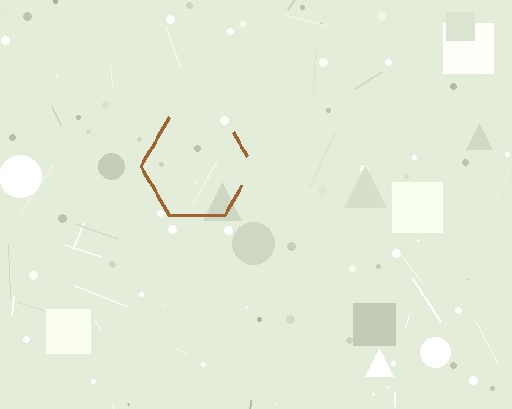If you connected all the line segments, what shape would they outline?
They would outline a hexagon.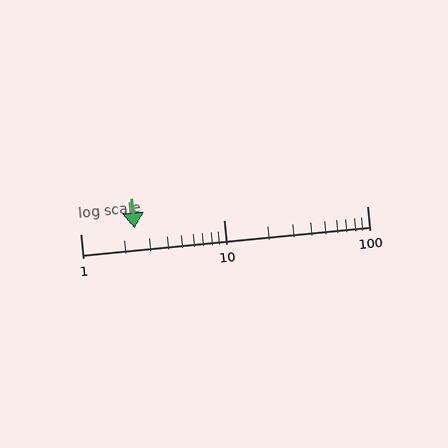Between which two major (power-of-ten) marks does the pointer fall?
The pointer is between 1 and 10.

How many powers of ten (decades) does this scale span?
The scale spans 2 decades, from 1 to 100.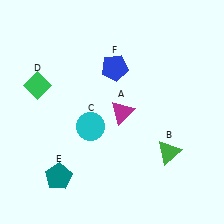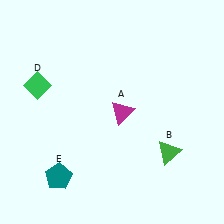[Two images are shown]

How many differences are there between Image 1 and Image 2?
There are 2 differences between the two images.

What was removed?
The blue pentagon (F), the cyan circle (C) were removed in Image 2.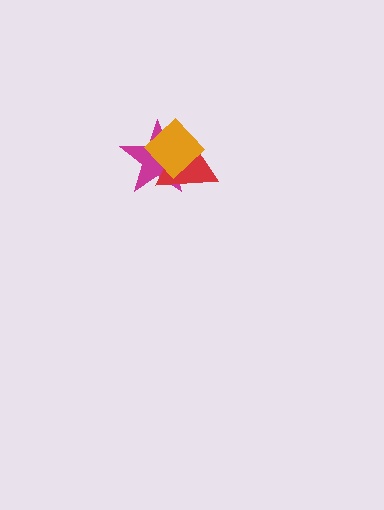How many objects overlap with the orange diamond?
2 objects overlap with the orange diamond.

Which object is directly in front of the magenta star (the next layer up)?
The red triangle is directly in front of the magenta star.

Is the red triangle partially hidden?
Yes, it is partially covered by another shape.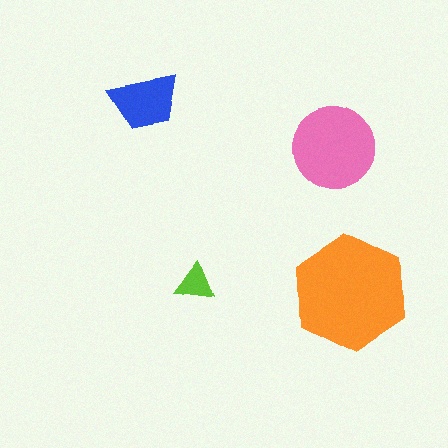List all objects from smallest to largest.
The lime triangle, the blue trapezoid, the pink circle, the orange hexagon.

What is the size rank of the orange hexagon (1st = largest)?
1st.